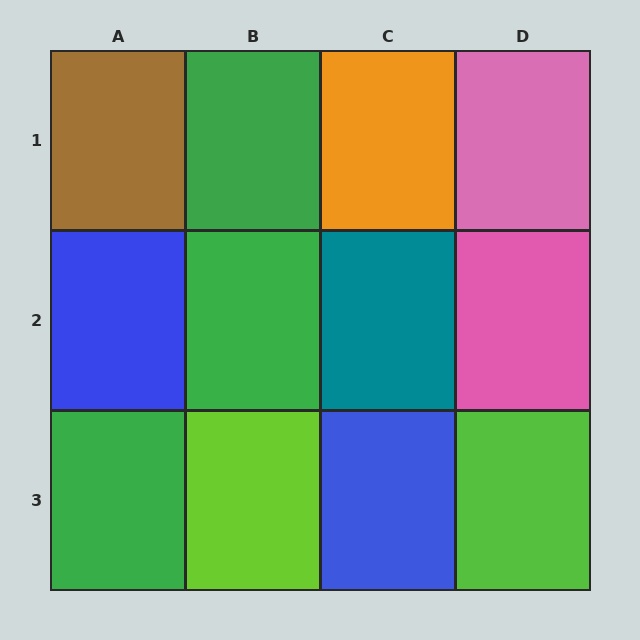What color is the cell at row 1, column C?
Orange.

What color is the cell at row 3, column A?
Green.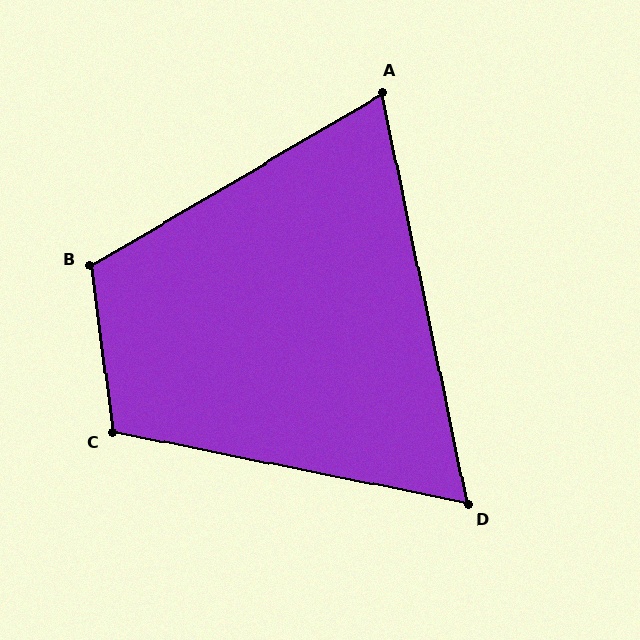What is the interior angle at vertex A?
Approximately 71 degrees (acute).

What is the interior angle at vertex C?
Approximately 109 degrees (obtuse).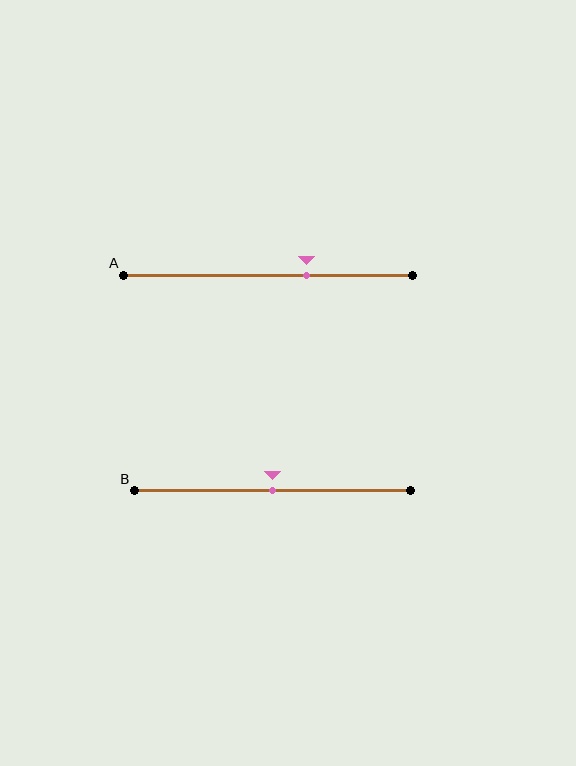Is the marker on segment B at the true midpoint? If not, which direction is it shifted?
Yes, the marker on segment B is at the true midpoint.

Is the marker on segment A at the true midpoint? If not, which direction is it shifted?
No, the marker on segment A is shifted to the right by about 13% of the segment length.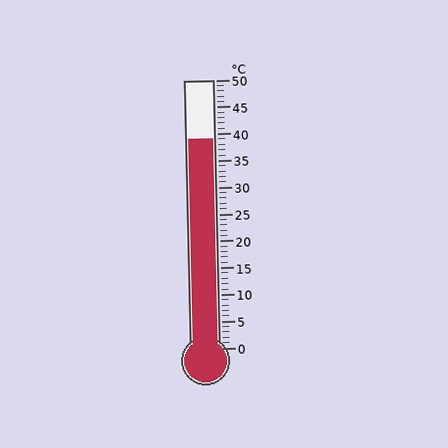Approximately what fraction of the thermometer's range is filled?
The thermometer is filled to approximately 80% of its range.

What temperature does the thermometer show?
The thermometer shows approximately 39°C.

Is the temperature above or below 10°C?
The temperature is above 10°C.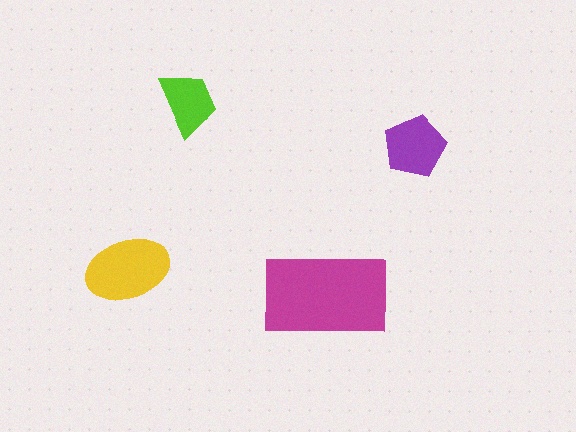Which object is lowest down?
The magenta rectangle is bottommost.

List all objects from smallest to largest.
The lime trapezoid, the purple pentagon, the yellow ellipse, the magenta rectangle.